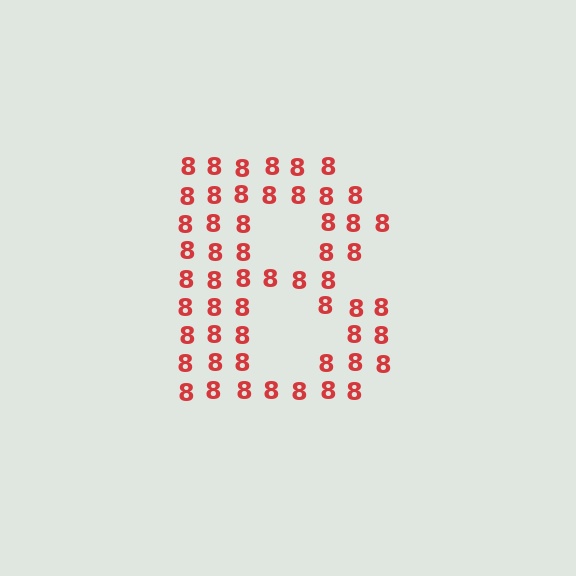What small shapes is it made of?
It is made of small digit 8's.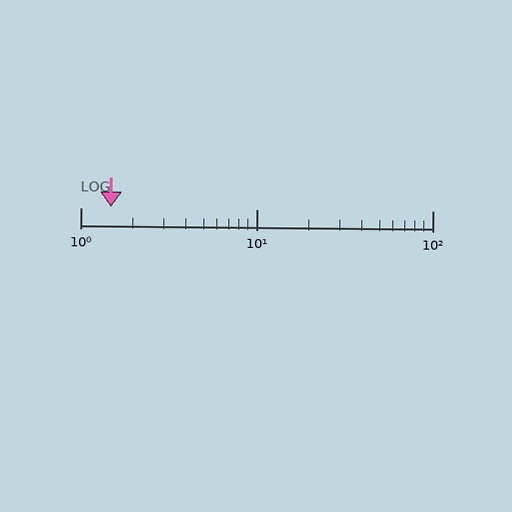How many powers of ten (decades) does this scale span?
The scale spans 2 decades, from 1 to 100.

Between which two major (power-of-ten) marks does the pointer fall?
The pointer is between 1 and 10.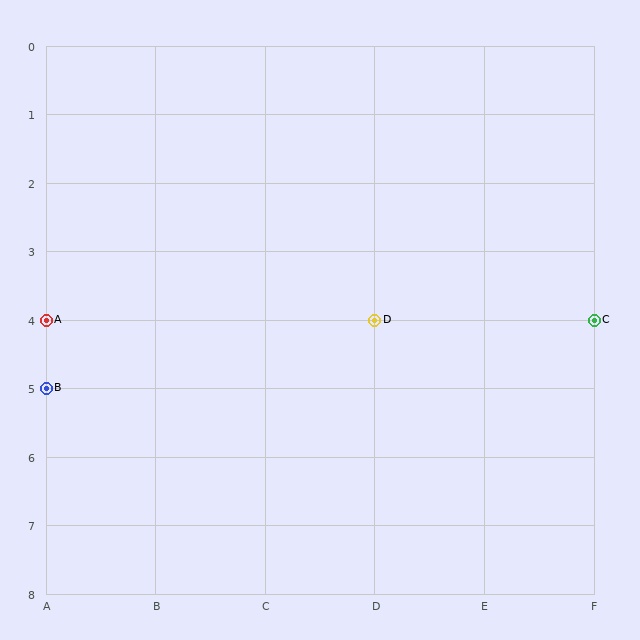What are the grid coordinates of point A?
Point A is at grid coordinates (A, 4).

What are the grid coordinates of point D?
Point D is at grid coordinates (D, 4).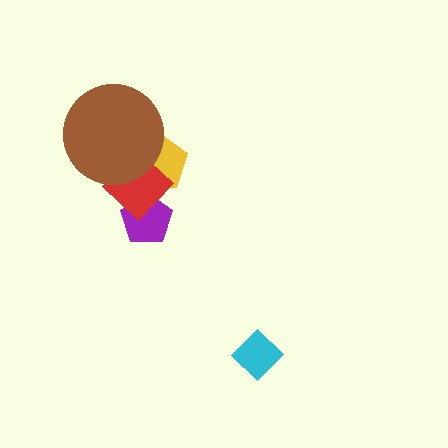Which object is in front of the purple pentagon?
The red diamond is in front of the purple pentagon.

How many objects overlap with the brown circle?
2 objects overlap with the brown circle.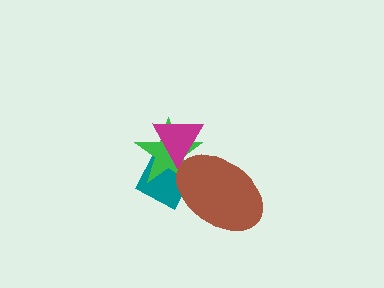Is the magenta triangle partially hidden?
No, no other shape covers it.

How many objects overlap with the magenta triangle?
3 objects overlap with the magenta triangle.